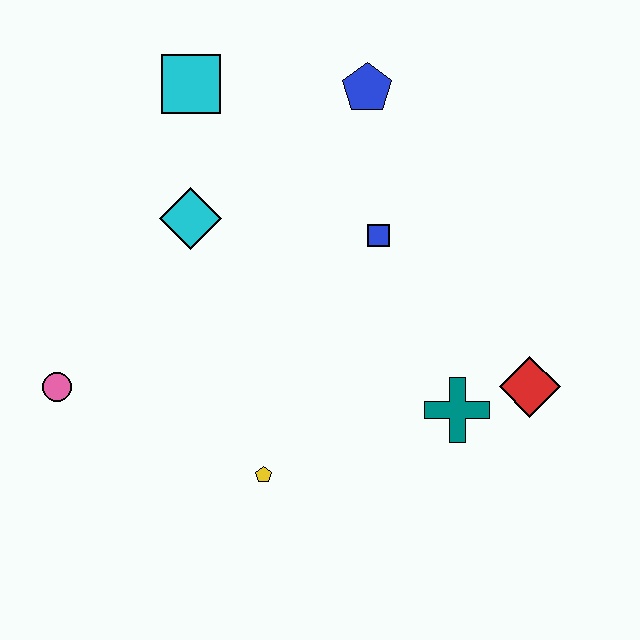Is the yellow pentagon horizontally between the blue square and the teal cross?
No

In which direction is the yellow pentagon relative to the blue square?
The yellow pentagon is below the blue square.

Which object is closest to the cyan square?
The cyan diamond is closest to the cyan square.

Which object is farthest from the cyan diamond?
The red diamond is farthest from the cyan diamond.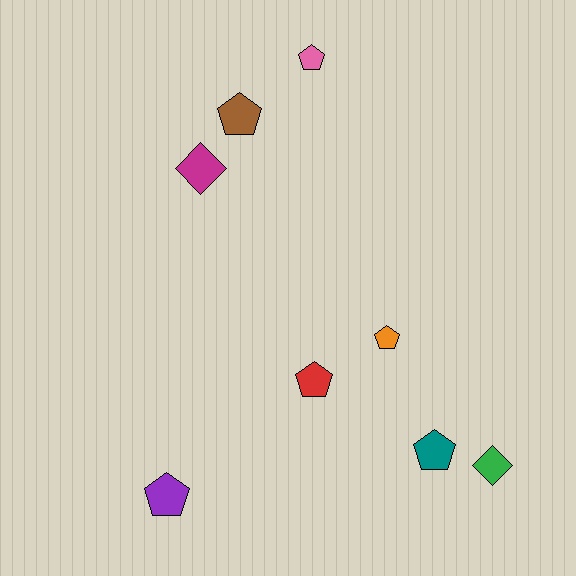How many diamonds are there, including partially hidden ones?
There are 2 diamonds.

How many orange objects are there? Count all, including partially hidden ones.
There is 1 orange object.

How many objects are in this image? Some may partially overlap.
There are 8 objects.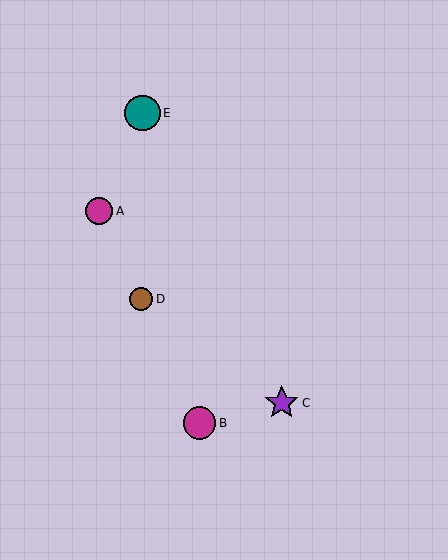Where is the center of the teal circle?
The center of the teal circle is at (142, 113).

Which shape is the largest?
The teal circle (labeled E) is the largest.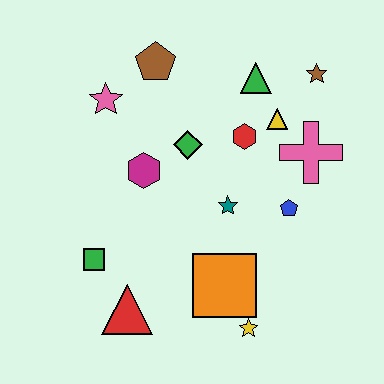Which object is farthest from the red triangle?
The brown star is farthest from the red triangle.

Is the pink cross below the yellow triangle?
Yes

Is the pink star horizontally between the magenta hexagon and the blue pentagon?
No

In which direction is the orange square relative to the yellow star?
The orange square is above the yellow star.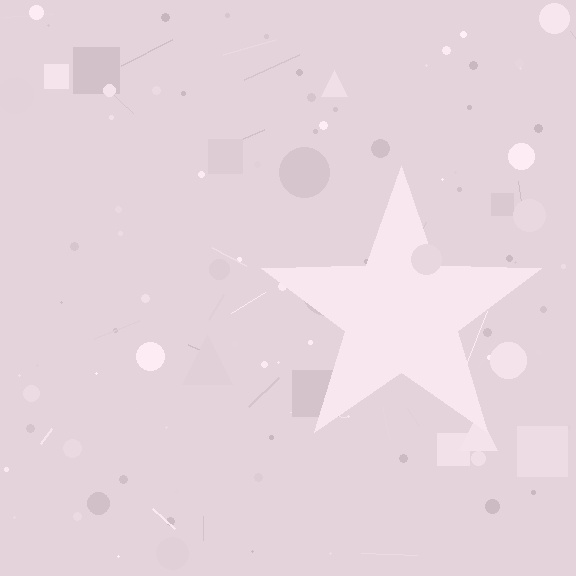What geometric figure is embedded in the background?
A star is embedded in the background.